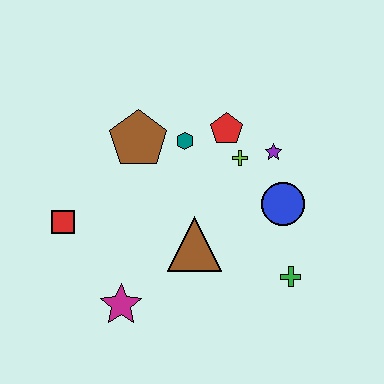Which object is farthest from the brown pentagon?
The green cross is farthest from the brown pentagon.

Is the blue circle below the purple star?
Yes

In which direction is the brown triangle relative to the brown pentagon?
The brown triangle is below the brown pentagon.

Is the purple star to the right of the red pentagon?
Yes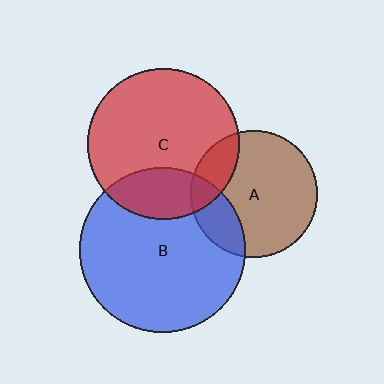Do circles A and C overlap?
Yes.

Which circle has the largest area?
Circle B (blue).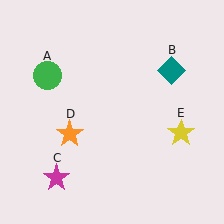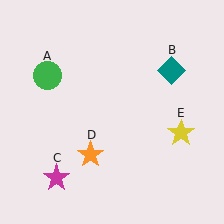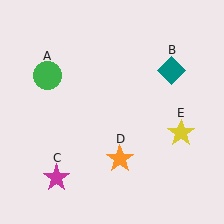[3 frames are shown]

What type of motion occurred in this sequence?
The orange star (object D) rotated counterclockwise around the center of the scene.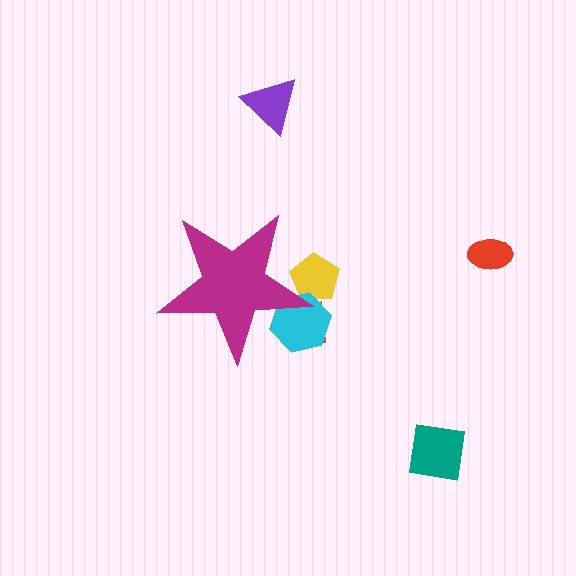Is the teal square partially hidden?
No, the teal square is fully visible.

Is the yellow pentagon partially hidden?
Yes, the yellow pentagon is partially hidden behind the magenta star.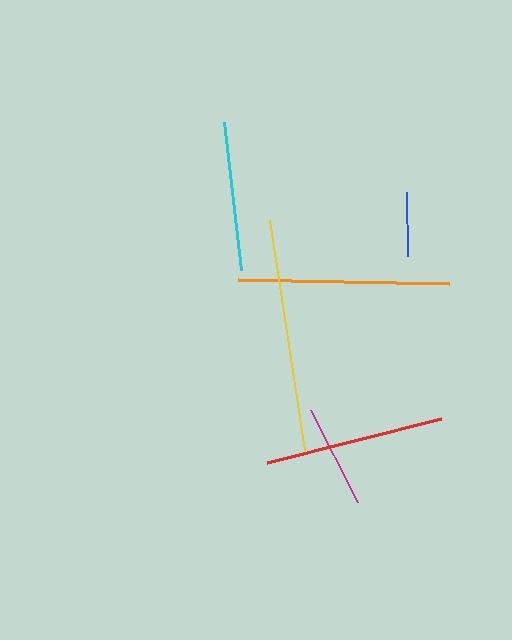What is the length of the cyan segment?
The cyan segment is approximately 150 pixels long.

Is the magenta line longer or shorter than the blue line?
The magenta line is longer than the blue line.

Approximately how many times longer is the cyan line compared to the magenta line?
The cyan line is approximately 1.5 times the length of the magenta line.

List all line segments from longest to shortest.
From longest to shortest: yellow, orange, red, cyan, magenta, blue.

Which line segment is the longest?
The yellow line is the longest at approximately 233 pixels.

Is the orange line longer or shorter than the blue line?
The orange line is longer than the blue line.